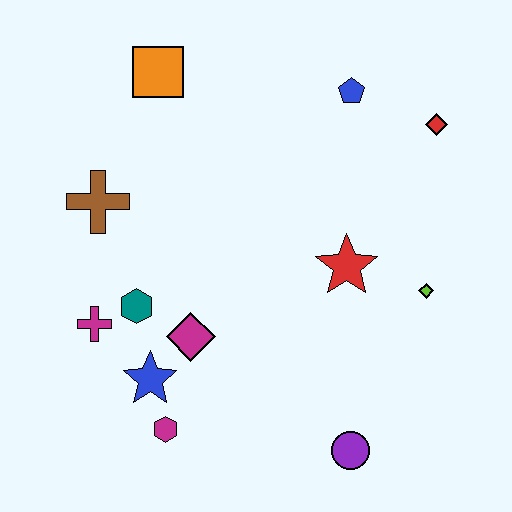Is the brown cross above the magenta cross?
Yes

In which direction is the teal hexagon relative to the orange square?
The teal hexagon is below the orange square.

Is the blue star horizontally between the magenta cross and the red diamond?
Yes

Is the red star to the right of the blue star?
Yes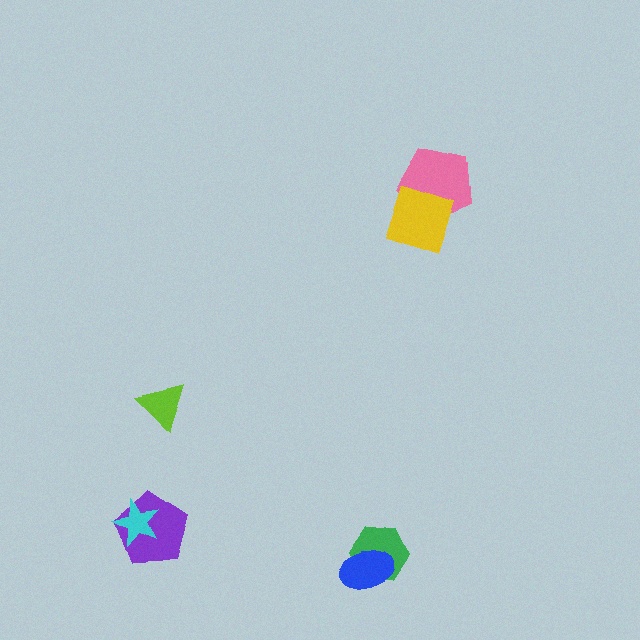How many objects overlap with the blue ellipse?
1 object overlaps with the blue ellipse.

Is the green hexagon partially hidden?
Yes, it is partially covered by another shape.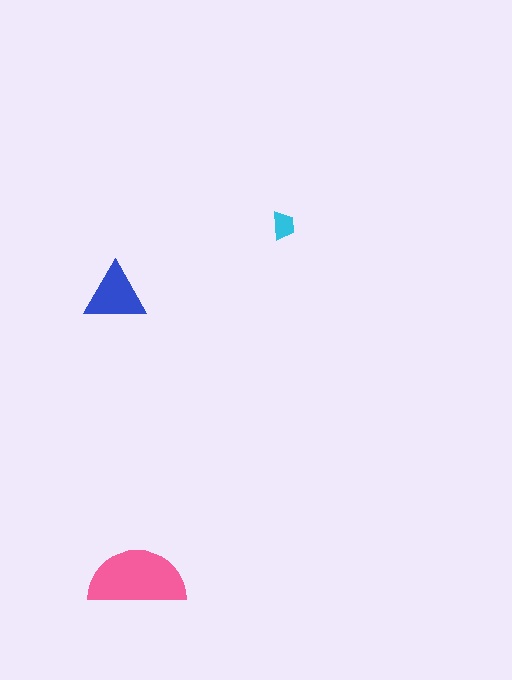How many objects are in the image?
There are 3 objects in the image.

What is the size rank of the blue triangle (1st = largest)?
2nd.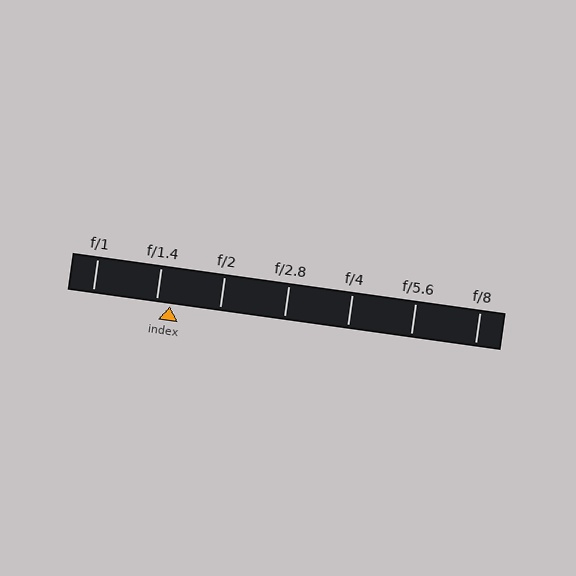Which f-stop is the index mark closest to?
The index mark is closest to f/1.4.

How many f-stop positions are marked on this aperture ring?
There are 7 f-stop positions marked.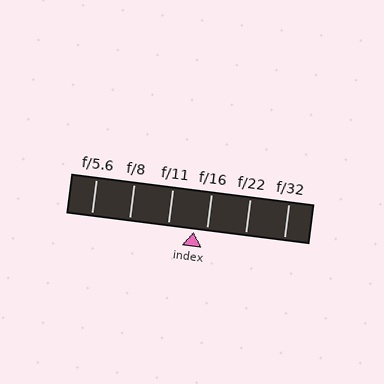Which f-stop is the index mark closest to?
The index mark is closest to f/16.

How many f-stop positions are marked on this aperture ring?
There are 6 f-stop positions marked.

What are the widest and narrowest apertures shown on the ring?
The widest aperture shown is f/5.6 and the narrowest is f/32.